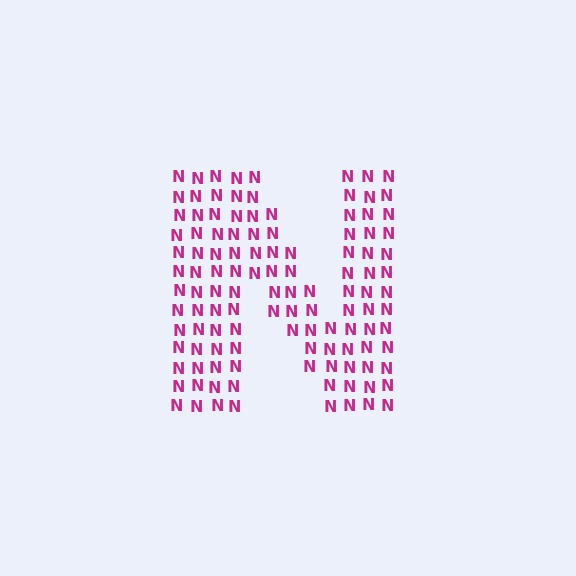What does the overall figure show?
The overall figure shows the letter N.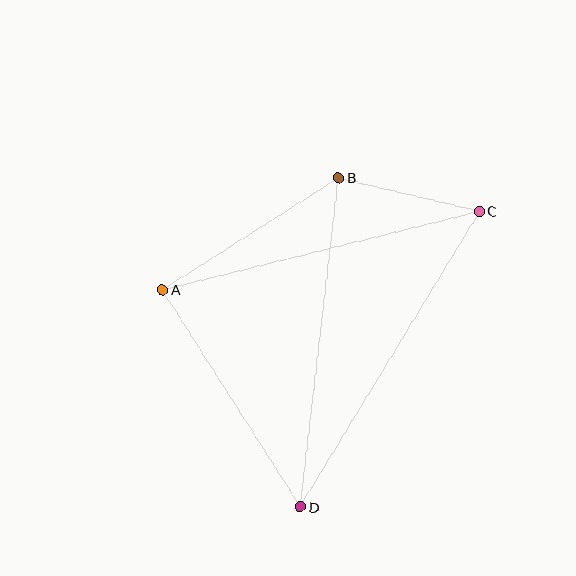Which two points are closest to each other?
Points B and C are closest to each other.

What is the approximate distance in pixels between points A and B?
The distance between A and B is approximately 208 pixels.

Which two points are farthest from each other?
Points C and D are farthest from each other.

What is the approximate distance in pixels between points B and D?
The distance between B and D is approximately 331 pixels.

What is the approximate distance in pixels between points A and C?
The distance between A and C is approximately 327 pixels.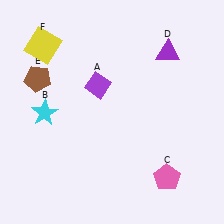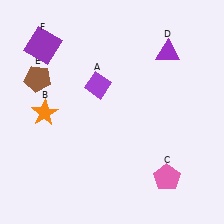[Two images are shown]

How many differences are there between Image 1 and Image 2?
There are 2 differences between the two images.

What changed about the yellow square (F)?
In Image 1, F is yellow. In Image 2, it changed to purple.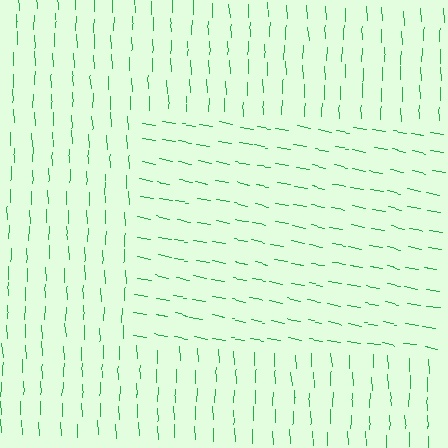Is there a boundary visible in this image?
Yes, there is a texture boundary formed by a change in line orientation.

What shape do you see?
I see a rectangle.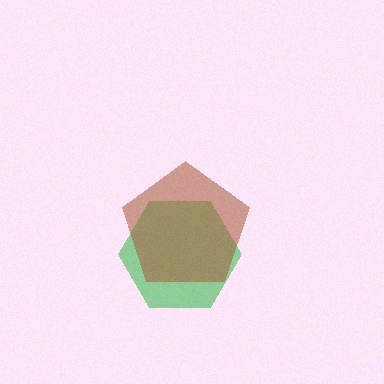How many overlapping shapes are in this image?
There are 2 overlapping shapes in the image.